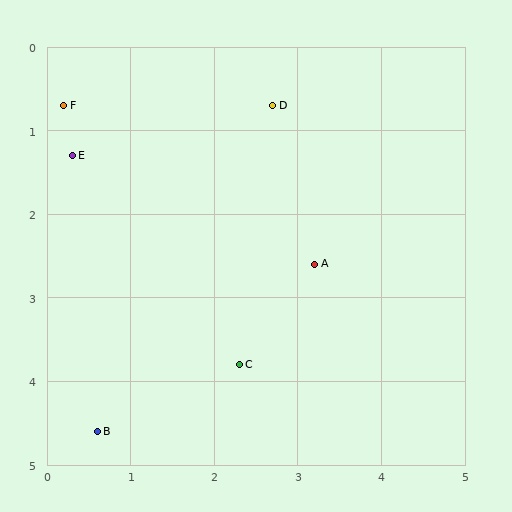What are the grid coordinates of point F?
Point F is at approximately (0.2, 0.7).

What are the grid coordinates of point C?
Point C is at approximately (2.3, 3.8).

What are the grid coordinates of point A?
Point A is at approximately (3.2, 2.6).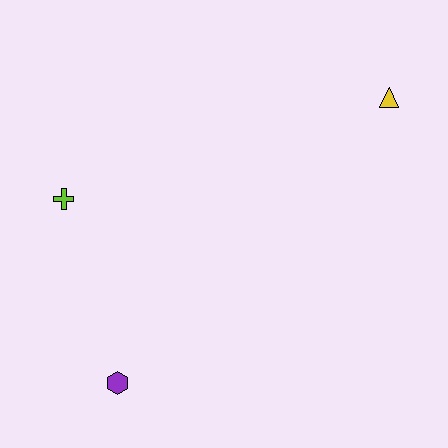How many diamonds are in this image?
There are no diamonds.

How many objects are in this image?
There are 3 objects.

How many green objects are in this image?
There are no green objects.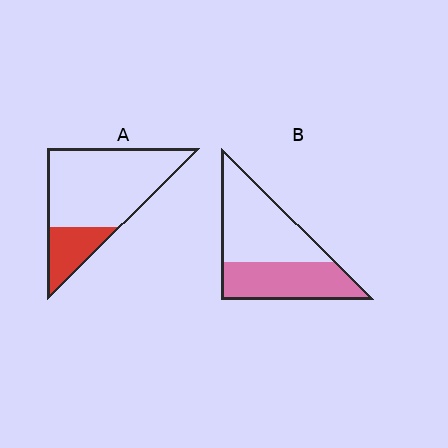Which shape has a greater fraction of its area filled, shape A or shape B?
Shape B.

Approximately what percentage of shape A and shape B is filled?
A is approximately 25% and B is approximately 45%.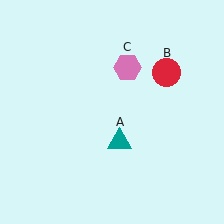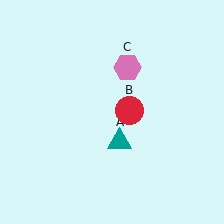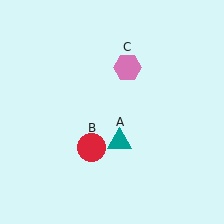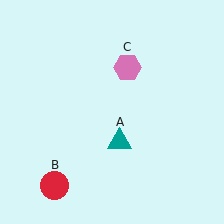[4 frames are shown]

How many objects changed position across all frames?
1 object changed position: red circle (object B).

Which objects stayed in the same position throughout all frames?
Teal triangle (object A) and pink hexagon (object C) remained stationary.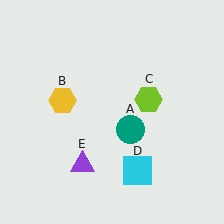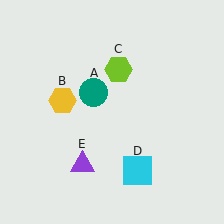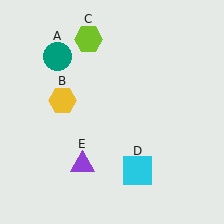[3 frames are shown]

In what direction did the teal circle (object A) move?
The teal circle (object A) moved up and to the left.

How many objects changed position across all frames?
2 objects changed position: teal circle (object A), lime hexagon (object C).